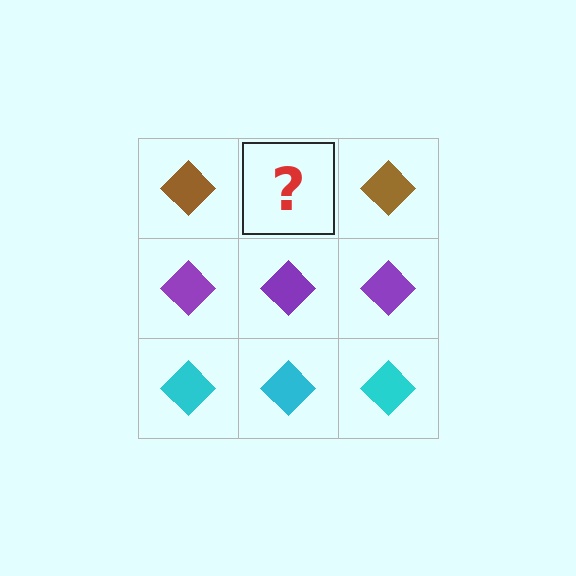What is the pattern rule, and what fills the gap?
The rule is that each row has a consistent color. The gap should be filled with a brown diamond.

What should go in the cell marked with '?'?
The missing cell should contain a brown diamond.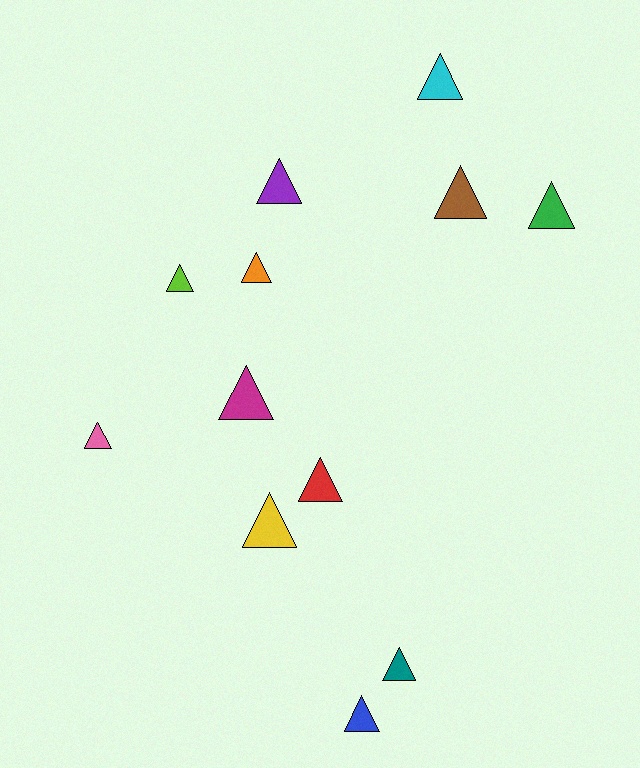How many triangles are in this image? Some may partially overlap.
There are 12 triangles.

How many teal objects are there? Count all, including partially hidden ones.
There is 1 teal object.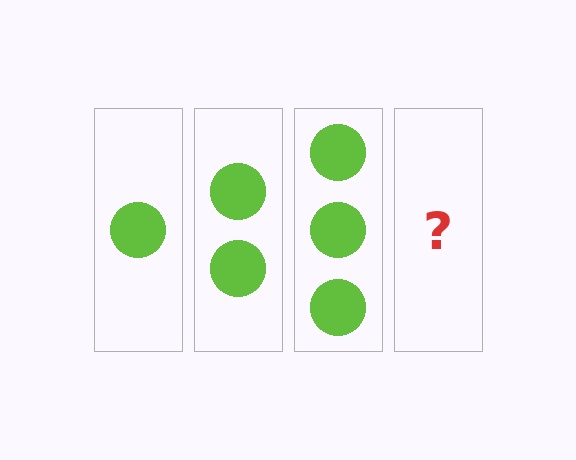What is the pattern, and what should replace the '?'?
The pattern is that each step adds one more circle. The '?' should be 4 circles.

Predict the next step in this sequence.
The next step is 4 circles.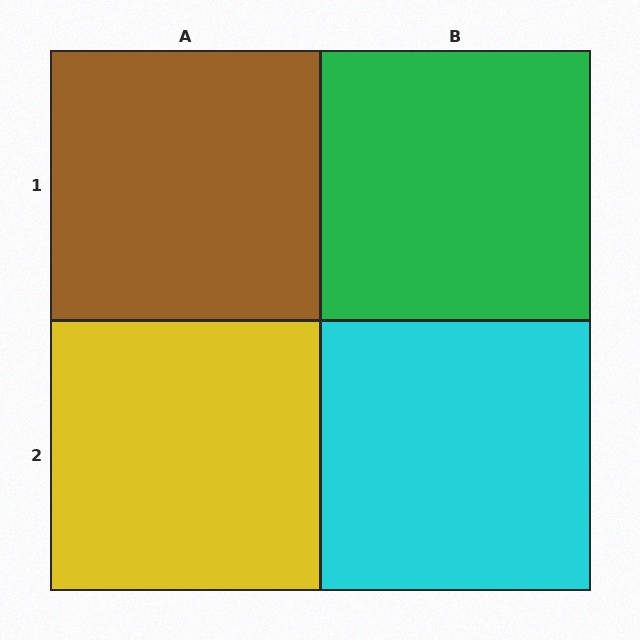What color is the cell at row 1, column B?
Green.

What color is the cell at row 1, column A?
Brown.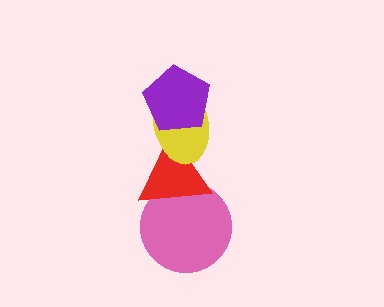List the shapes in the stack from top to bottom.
From top to bottom: the purple pentagon, the yellow ellipse, the red triangle, the pink circle.